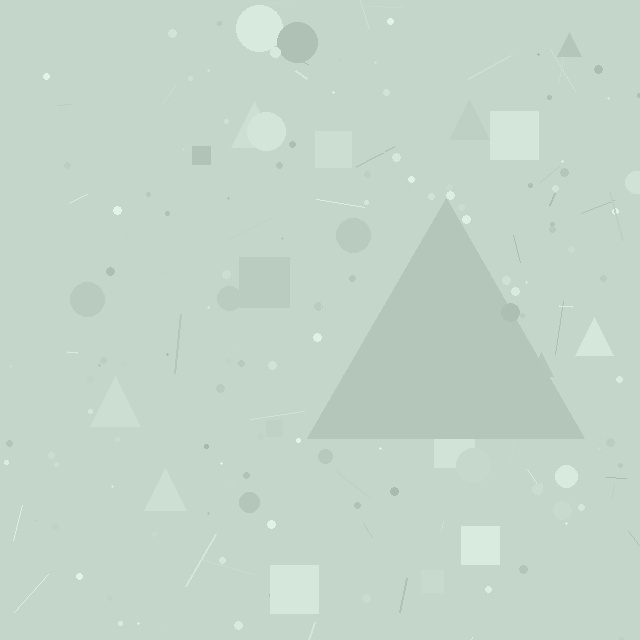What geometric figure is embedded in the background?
A triangle is embedded in the background.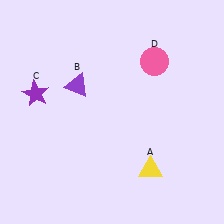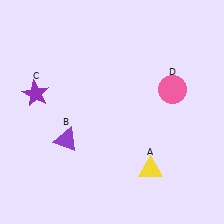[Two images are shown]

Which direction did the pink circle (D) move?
The pink circle (D) moved down.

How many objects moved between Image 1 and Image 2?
2 objects moved between the two images.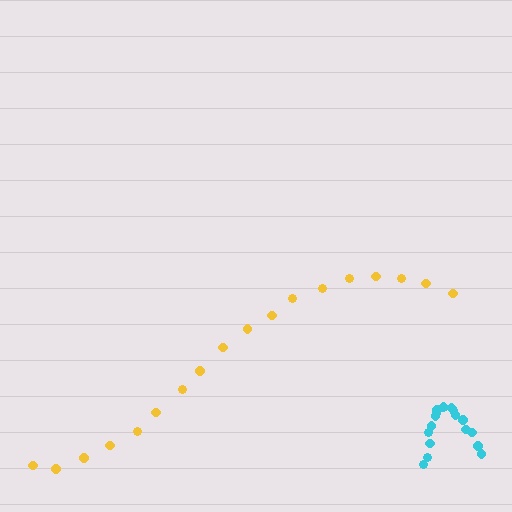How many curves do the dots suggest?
There are 2 distinct paths.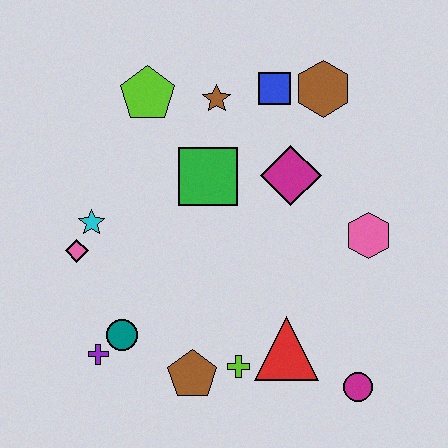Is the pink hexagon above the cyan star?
No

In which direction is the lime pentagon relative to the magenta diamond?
The lime pentagon is to the left of the magenta diamond.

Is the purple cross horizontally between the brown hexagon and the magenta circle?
No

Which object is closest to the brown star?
The blue square is closest to the brown star.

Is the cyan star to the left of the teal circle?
Yes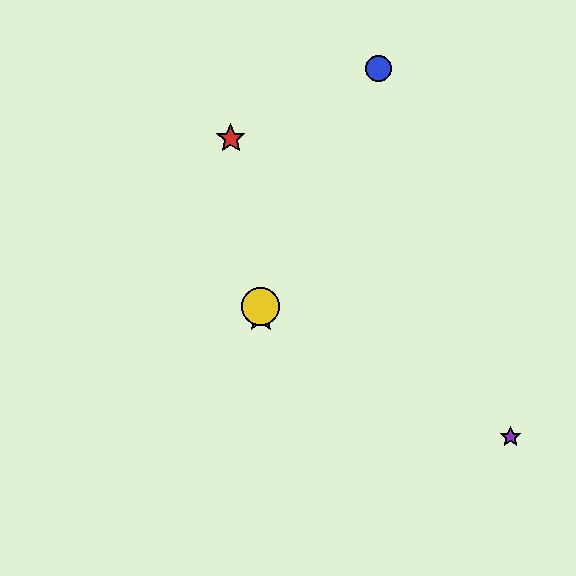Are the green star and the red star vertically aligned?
No, the green star is at x≈261 and the red star is at x≈231.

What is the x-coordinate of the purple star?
The purple star is at x≈510.